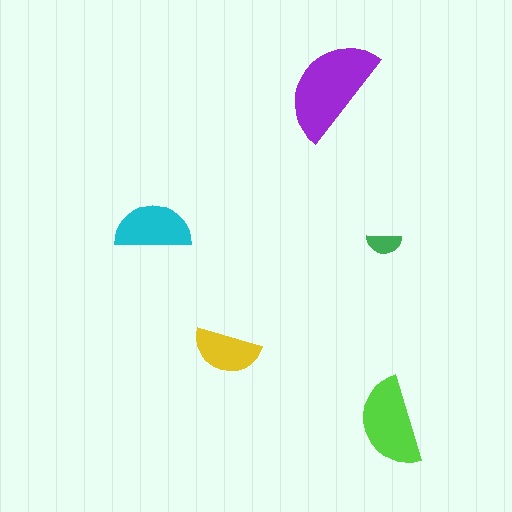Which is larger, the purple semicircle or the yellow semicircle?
The purple one.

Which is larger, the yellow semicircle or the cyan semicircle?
The cyan one.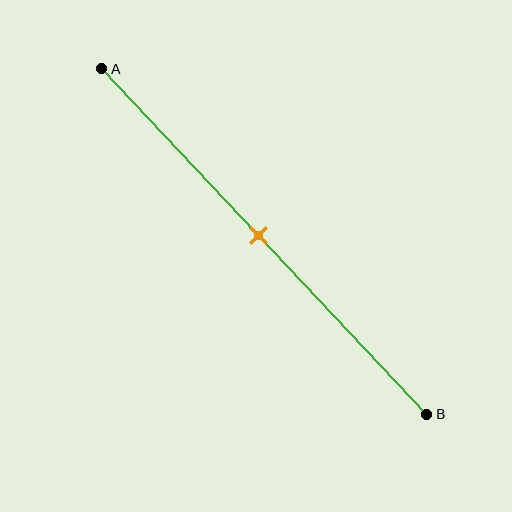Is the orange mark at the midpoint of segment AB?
Yes, the mark is approximately at the midpoint.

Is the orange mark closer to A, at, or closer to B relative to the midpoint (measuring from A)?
The orange mark is approximately at the midpoint of segment AB.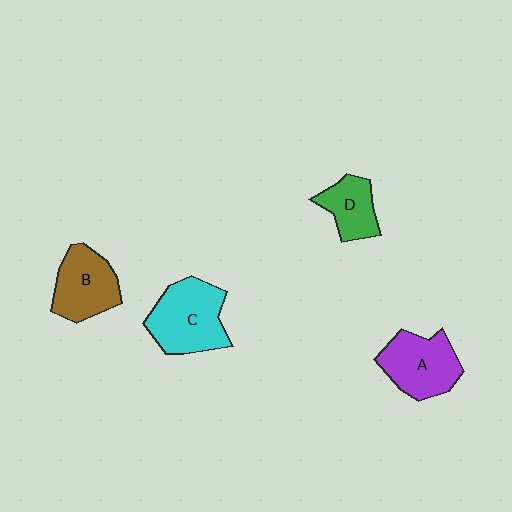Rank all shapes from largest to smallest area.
From largest to smallest: C (cyan), A (purple), B (brown), D (green).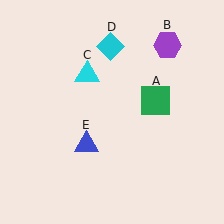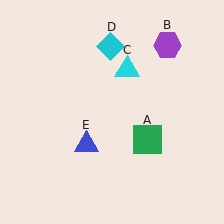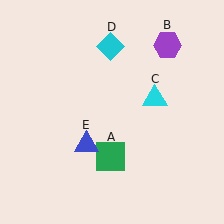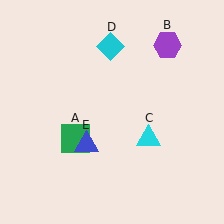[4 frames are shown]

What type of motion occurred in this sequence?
The green square (object A), cyan triangle (object C) rotated clockwise around the center of the scene.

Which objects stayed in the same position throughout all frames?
Purple hexagon (object B) and cyan diamond (object D) and blue triangle (object E) remained stationary.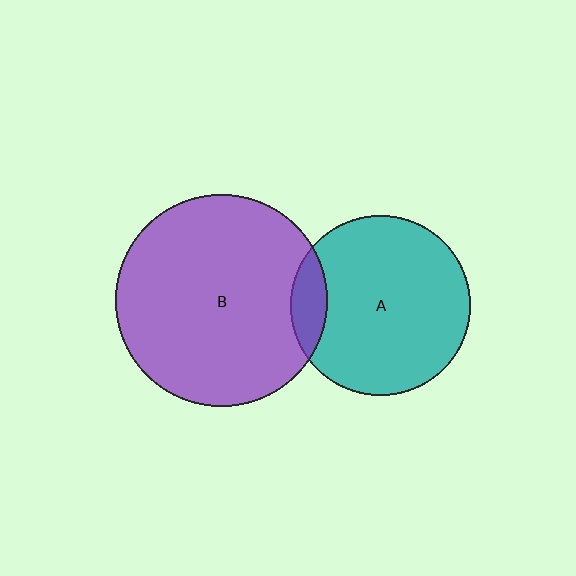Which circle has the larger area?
Circle B (purple).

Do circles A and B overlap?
Yes.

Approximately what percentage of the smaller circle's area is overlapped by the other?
Approximately 10%.